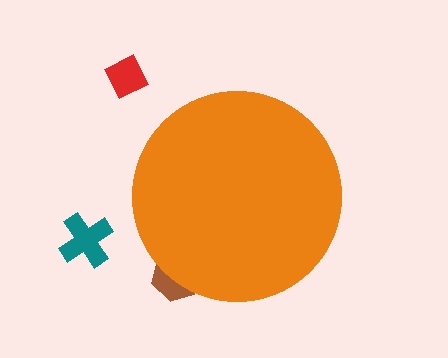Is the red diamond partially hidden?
No, the red diamond is fully visible.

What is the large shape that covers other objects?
An orange circle.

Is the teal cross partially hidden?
No, the teal cross is fully visible.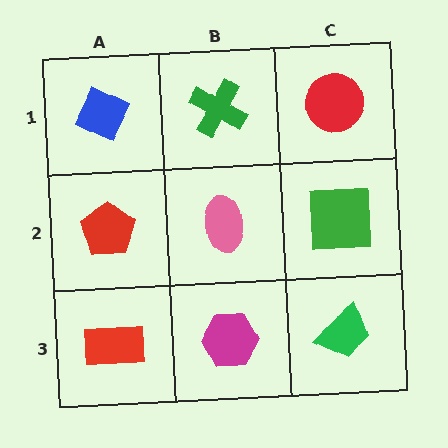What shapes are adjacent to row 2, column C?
A red circle (row 1, column C), a green trapezoid (row 3, column C), a pink ellipse (row 2, column B).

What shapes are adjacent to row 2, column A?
A blue diamond (row 1, column A), a red rectangle (row 3, column A), a pink ellipse (row 2, column B).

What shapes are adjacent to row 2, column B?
A green cross (row 1, column B), a magenta hexagon (row 3, column B), a red pentagon (row 2, column A), a green square (row 2, column C).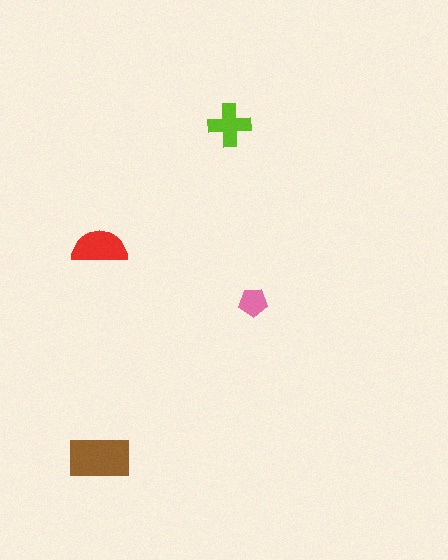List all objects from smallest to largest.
The pink pentagon, the lime cross, the red semicircle, the brown rectangle.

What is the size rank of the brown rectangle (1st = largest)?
1st.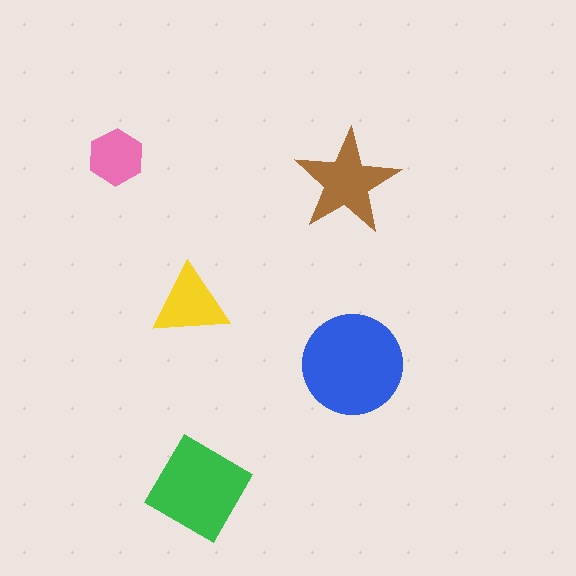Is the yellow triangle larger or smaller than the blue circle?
Smaller.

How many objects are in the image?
There are 5 objects in the image.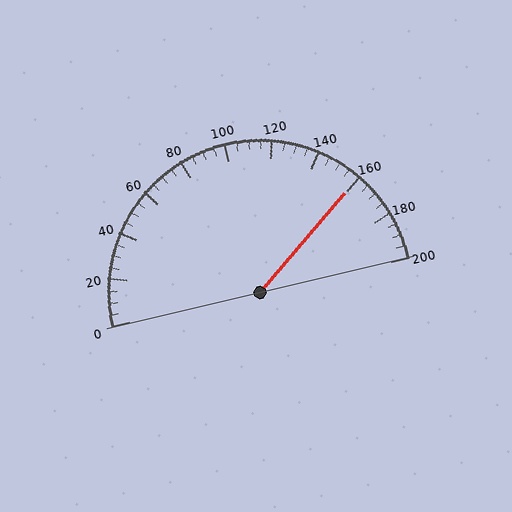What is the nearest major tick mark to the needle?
The nearest major tick mark is 160.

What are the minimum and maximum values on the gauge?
The gauge ranges from 0 to 200.